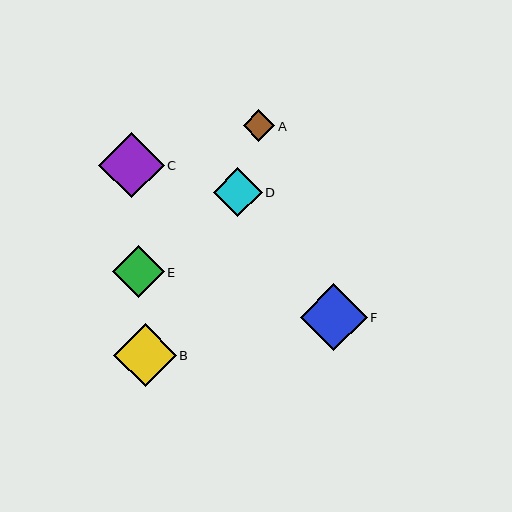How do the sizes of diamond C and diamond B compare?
Diamond C and diamond B are approximately the same size.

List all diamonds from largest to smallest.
From largest to smallest: F, C, B, E, D, A.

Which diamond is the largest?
Diamond F is the largest with a size of approximately 67 pixels.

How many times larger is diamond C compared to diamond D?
Diamond C is approximately 1.3 times the size of diamond D.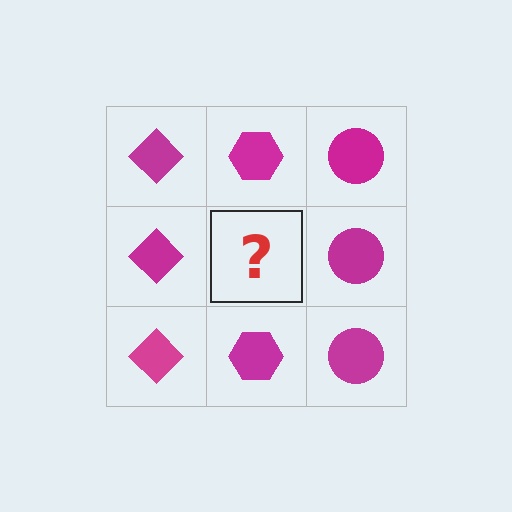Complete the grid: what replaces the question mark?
The question mark should be replaced with a magenta hexagon.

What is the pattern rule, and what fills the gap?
The rule is that each column has a consistent shape. The gap should be filled with a magenta hexagon.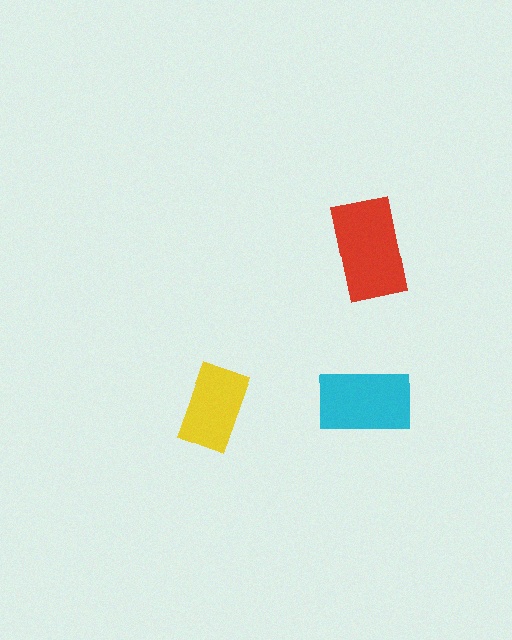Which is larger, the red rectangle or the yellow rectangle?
The red one.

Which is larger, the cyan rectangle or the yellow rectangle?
The cyan one.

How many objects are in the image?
There are 3 objects in the image.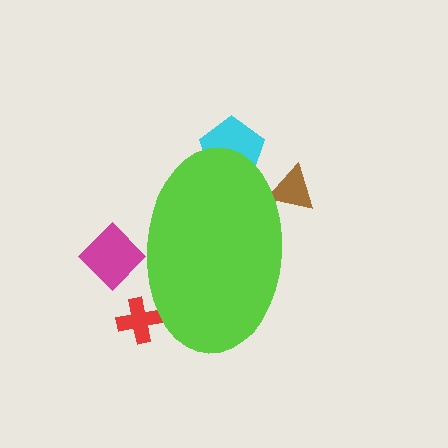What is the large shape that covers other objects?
A lime ellipse.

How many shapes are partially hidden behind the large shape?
4 shapes are partially hidden.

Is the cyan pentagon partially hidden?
Yes, the cyan pentagon is partially hidden behind the lime ellipse.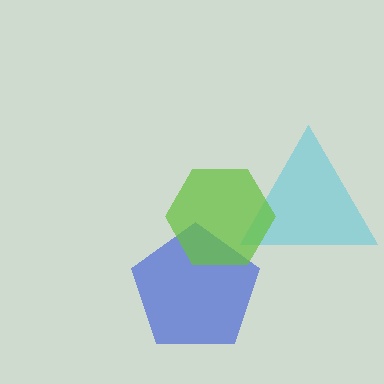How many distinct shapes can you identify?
There are 3 distinct shapes: a blue pentagon, a cyan triangle, a lime hexagon.